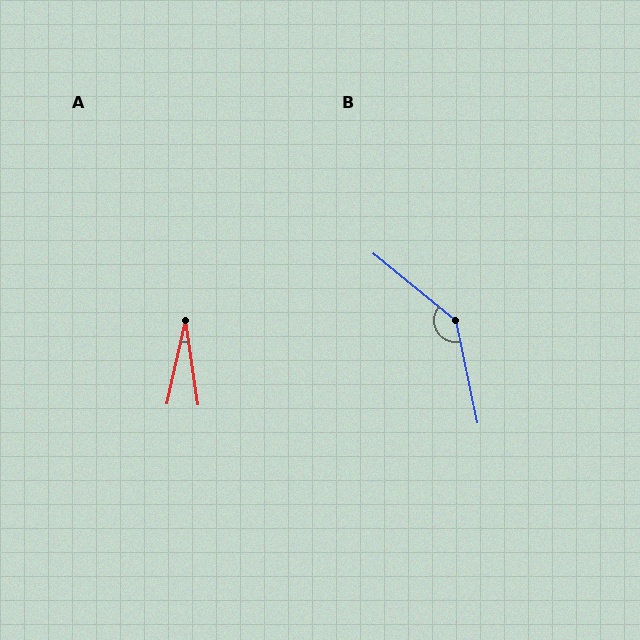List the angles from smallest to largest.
A (21°), B (141°).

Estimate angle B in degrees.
Approximately 141 degrees.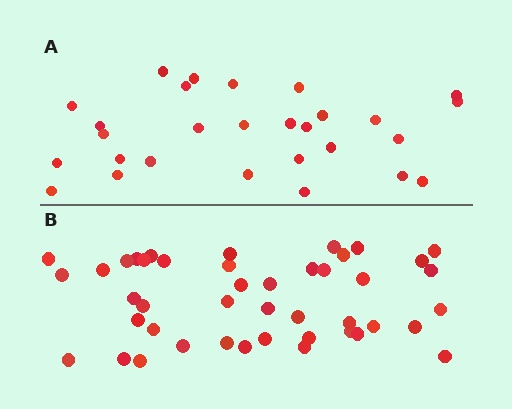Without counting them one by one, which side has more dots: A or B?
Region B (the bottom region) has more dots.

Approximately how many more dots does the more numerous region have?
Region B has approximately 15 more dots than region A.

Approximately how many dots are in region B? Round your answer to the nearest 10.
About 40 dots. (The exact count is 44, which rounds to 40.)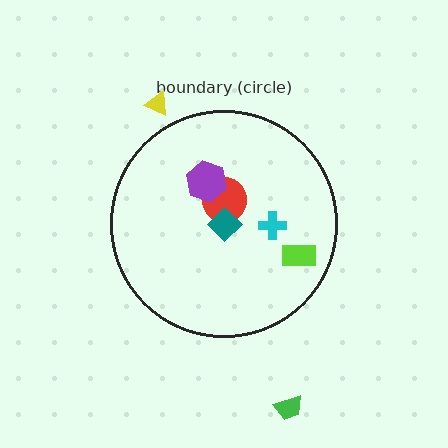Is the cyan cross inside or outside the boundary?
Inside.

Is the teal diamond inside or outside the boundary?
Inside.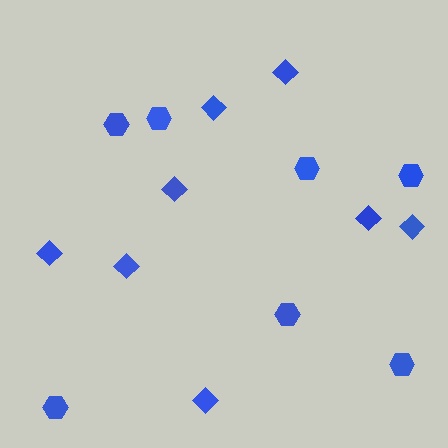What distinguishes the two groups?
There are 2 groups: one group of diamonds (8) and one group of hexagons (7).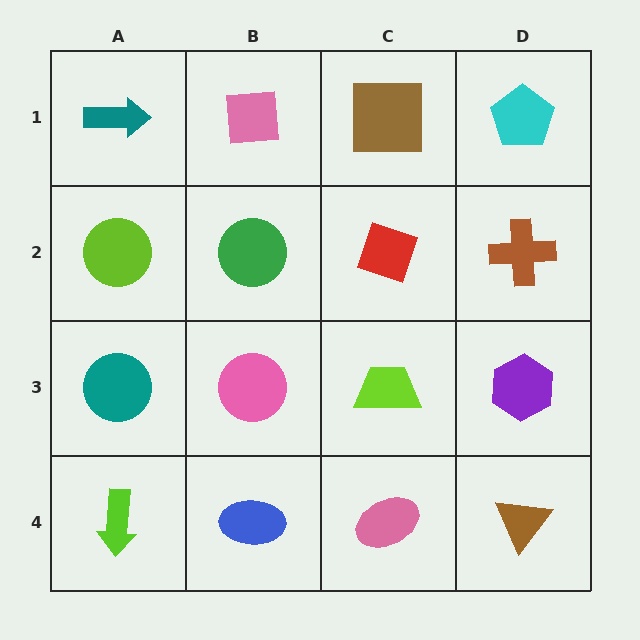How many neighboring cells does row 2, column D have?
3.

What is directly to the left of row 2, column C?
A green circle.